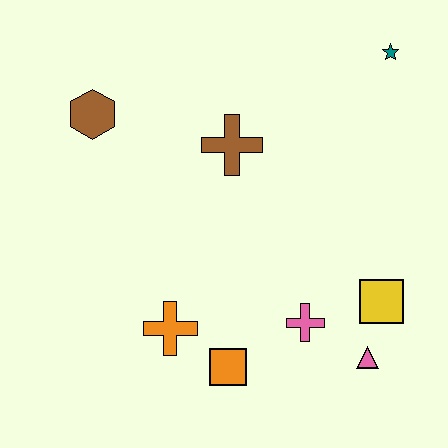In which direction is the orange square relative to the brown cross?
The orange square is below the brown cross.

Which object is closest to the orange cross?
The orange square is closest to the orange cross.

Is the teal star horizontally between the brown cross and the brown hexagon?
No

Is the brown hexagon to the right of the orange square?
No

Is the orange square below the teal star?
Yes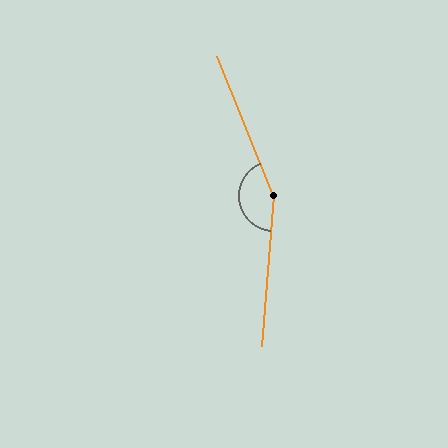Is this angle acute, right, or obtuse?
It is obtuse.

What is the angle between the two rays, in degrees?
Approximately 153 degrees.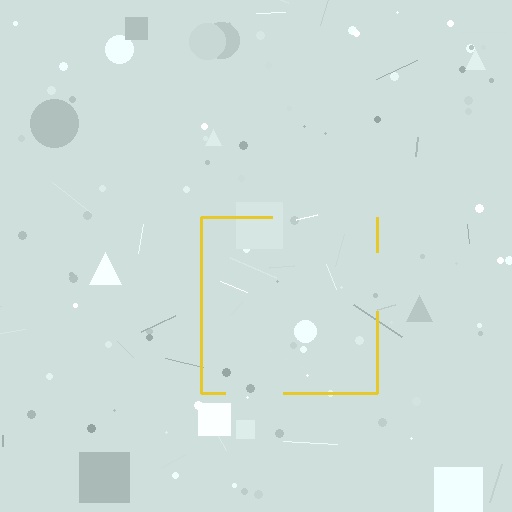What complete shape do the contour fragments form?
The contour fragments form a square.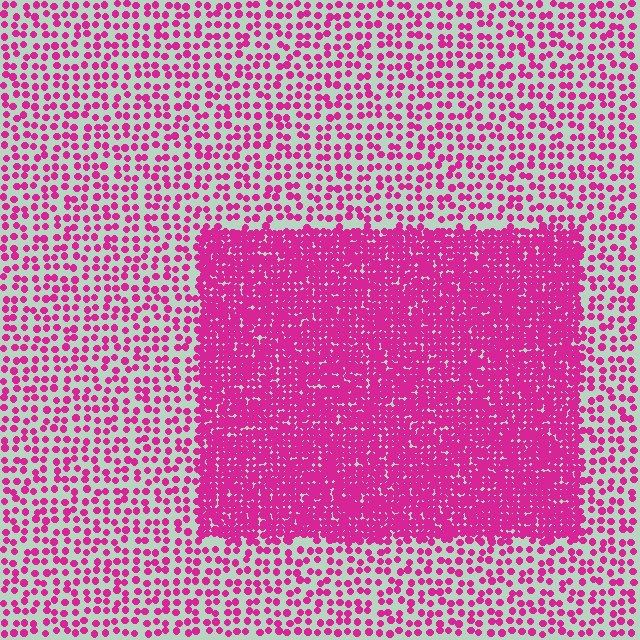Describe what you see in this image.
The image contains small magenta elements arranged at two different densities. A rectangle-shaped region is visible where the elements are more densely packed than the surrounding area.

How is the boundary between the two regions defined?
The boundary is defined by a change in element density (approximately 2.8x ratio). All elements are the same color, size, and shape.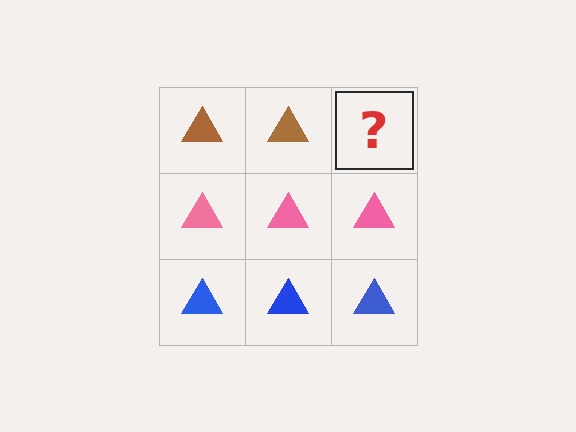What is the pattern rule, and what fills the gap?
The rule is that each row has a consistent color. The gap should be filled with a brown triangle.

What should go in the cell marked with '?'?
The missing cell should contain a brown triangle.